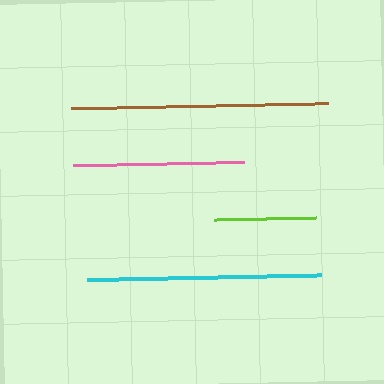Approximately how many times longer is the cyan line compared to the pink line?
The cyan line is approximately 1.4 times the length of the pink line.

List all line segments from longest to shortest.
From longest to shortest: brown, cyan, pink, lime.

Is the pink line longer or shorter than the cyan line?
The cyan line is longer than the pink line.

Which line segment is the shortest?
The lime line is the shortest at approximately 103 pixels.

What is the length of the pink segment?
The pink segment is approximately 170 pixels long.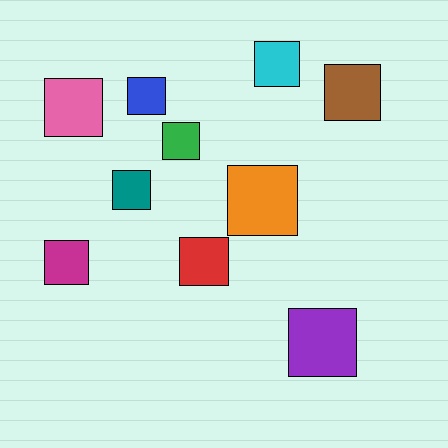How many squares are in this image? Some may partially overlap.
There are 10 squares.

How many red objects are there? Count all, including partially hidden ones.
There is 1 red object.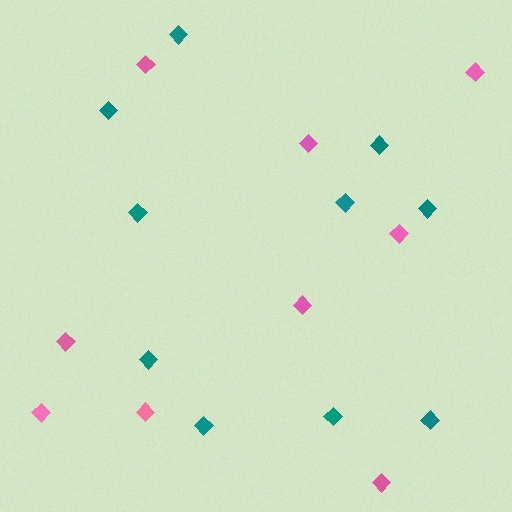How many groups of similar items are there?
There are 2 groups: one group of teal diamonds (10) and one group of pink diamonds (9).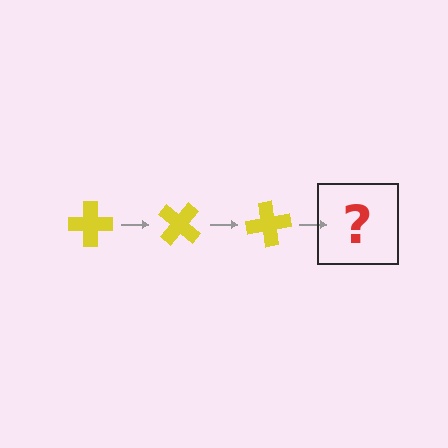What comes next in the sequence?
The next element should be a yellow cross rotated 120 degrees.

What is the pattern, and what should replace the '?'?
The pattern is that the cross rotates 40 degrees each step. The '?' should be a yellow cross rotated 120 degrees.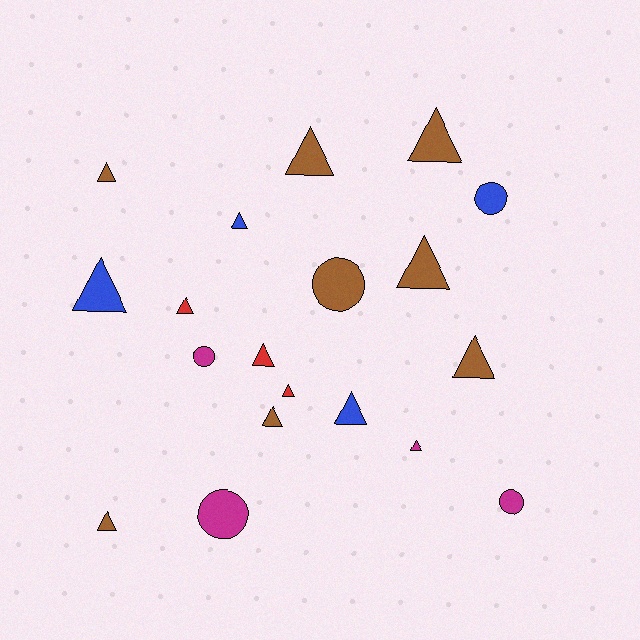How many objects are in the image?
There are 19 objects.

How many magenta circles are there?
There are 3 magenta circles.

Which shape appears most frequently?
Triangle, with 14 objects.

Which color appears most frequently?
Brown, with 8 objects.